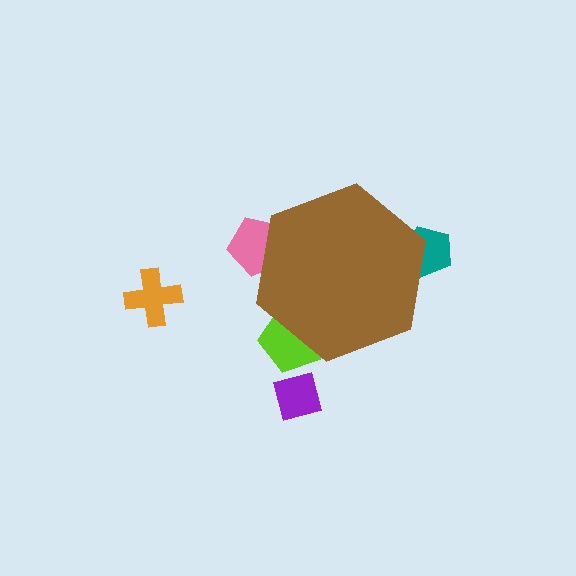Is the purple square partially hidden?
No, the purple square is fully visible.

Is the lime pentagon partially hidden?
Yes, the lime pentagon is partially hidden behind the brown hexagon.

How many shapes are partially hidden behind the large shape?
3 shapes are partially hidden.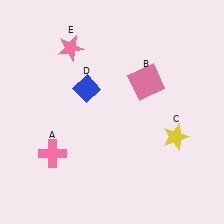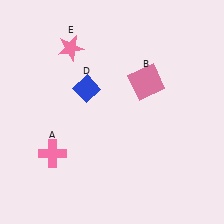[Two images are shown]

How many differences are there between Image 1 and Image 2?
There is 1 difference between the two images.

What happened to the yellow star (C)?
The yellow star (C) was removed in Image 2. It was in the bottom-right area of Image 1.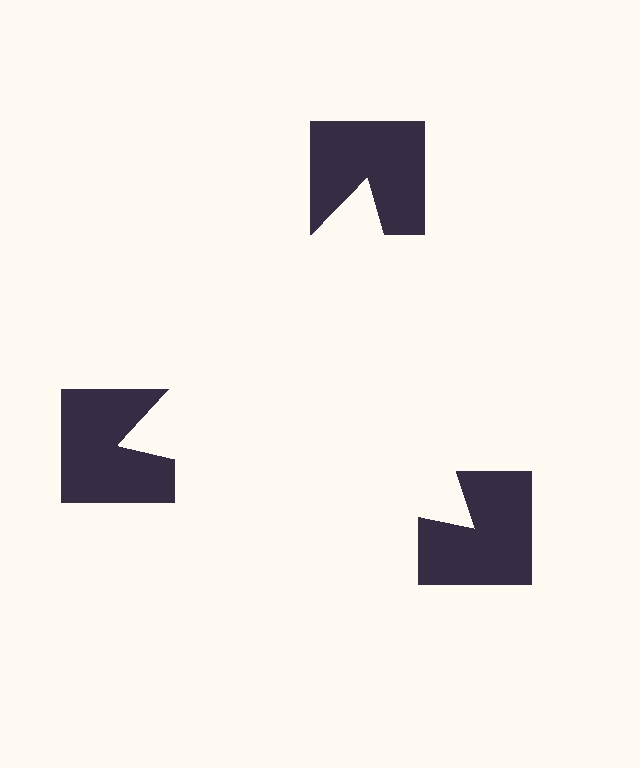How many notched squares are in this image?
There are 3 — one at each vertex of the illusory triangle.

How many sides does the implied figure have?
3 sides.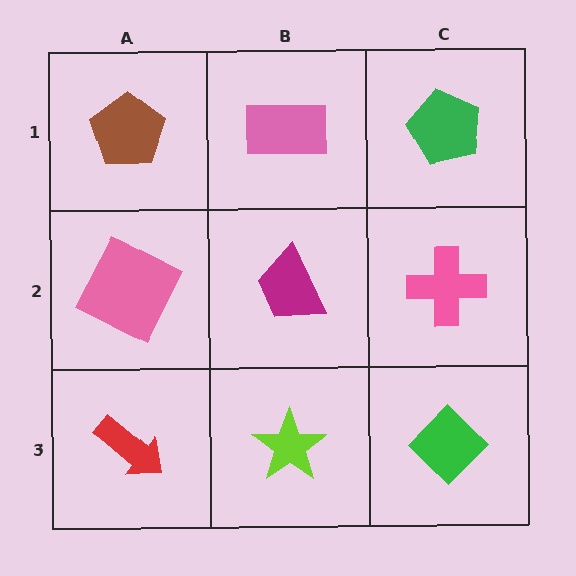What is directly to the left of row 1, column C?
A pink rectangle.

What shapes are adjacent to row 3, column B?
A magenta trapezoid (row 2, column B), a red arrow (row 3, column A), a green diamond (row 3, column C).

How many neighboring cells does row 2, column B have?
4.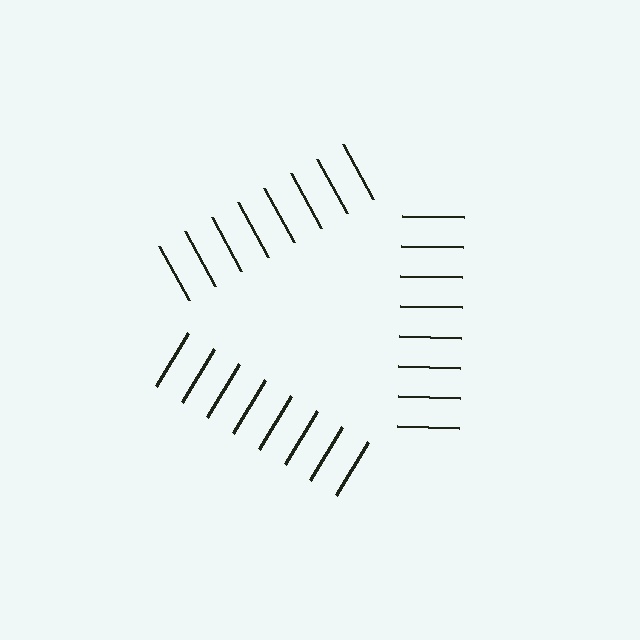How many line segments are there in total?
24 — 8 along each of the 3 edges.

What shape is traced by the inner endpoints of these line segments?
An illusory triangle — the line segments terminate on its edges but no continuous stroke is drawn.